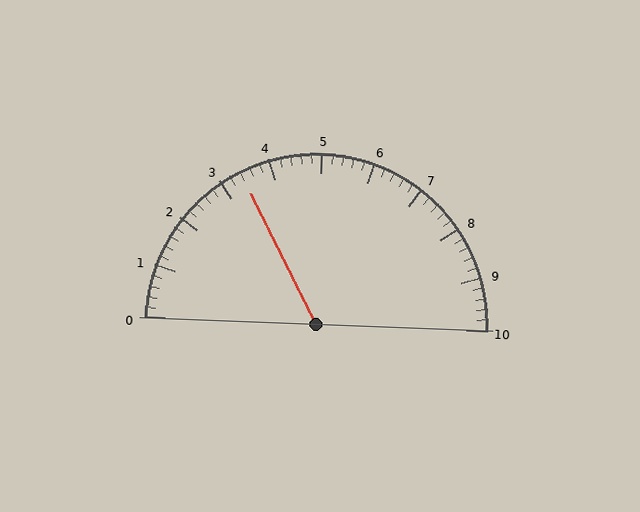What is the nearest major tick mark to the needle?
The nearest major tick mark is 3.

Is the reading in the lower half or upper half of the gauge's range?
The reading is in the lower half of the range (0 to 10).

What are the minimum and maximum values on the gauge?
The gauge ranges from 0 to 10.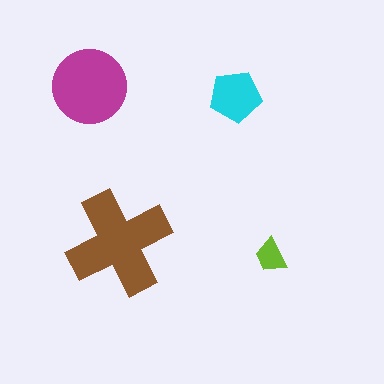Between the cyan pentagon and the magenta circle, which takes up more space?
The magenta circle.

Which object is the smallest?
The lime trapezoid.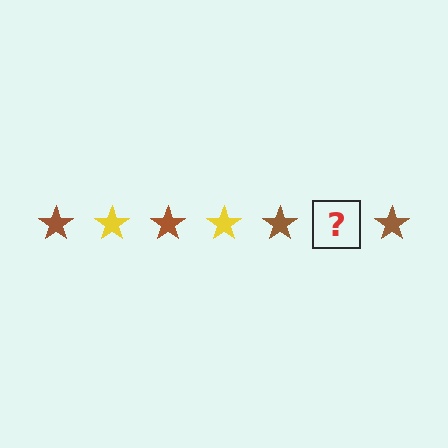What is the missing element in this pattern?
The missing element is a yellow star.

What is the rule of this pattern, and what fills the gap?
The rule is that the pattern cycles through brown, yellow stars. The gap should be filled with a yellow star.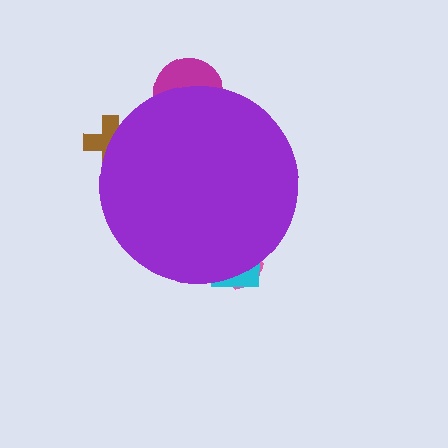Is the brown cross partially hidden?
Yes, the brown cross is partially hidden behind the purple circle.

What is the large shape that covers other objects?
A purple circle.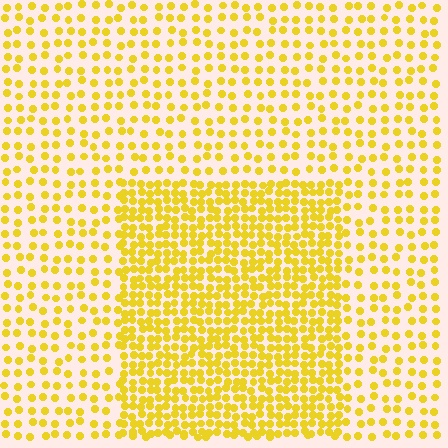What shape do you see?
I see a rectangle.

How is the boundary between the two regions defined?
The boundary is defined by a change in element density (approximately 2.2x ratio). All elements are the same color, size, and shape.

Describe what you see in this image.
The image contains small yellow elements arranged at two different densities. A rectangle-shaped region is visible where the elements are more densely packed than the surrounding area.